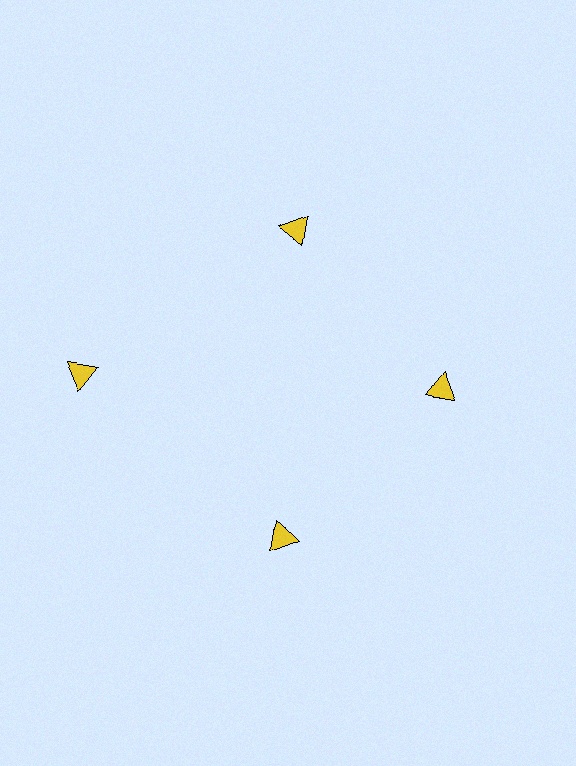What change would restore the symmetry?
The symmetry would be restored by moving it inward, back onto the ring so that all 4 triangles sit at equal angles and equal distance from the center.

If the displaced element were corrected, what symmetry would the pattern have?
It would have 4-fold rotational symmetry — the pattern would map onto itself every 90 degrees.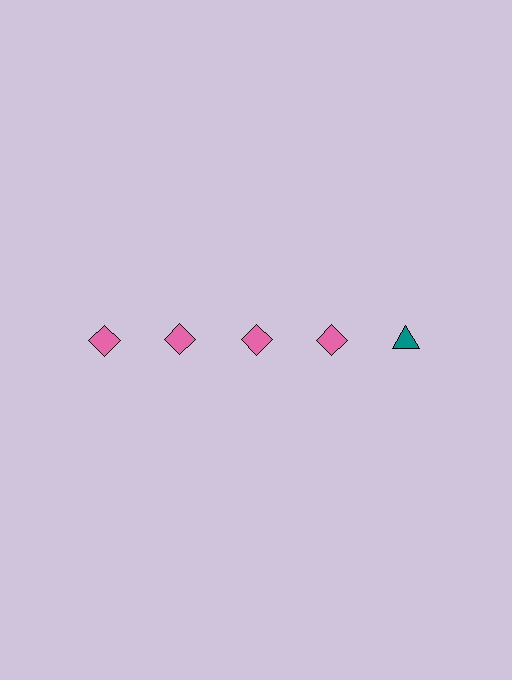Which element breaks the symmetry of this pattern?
The teal triangle in the top row, rightmost column breaks the symmetry. All other shapes are pink diamonds.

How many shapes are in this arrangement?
There are 5 shapes arranged in a grid pattern.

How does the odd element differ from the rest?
It differs in both color (teal instead of pink) and shape (triangle instead of diamond).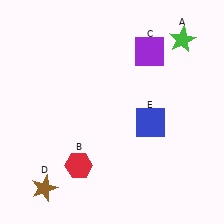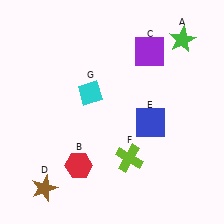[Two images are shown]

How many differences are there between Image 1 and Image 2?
There are 2 differences between the two images.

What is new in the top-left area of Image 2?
A cyan diamond (G) was added in the top-left area of Image 2.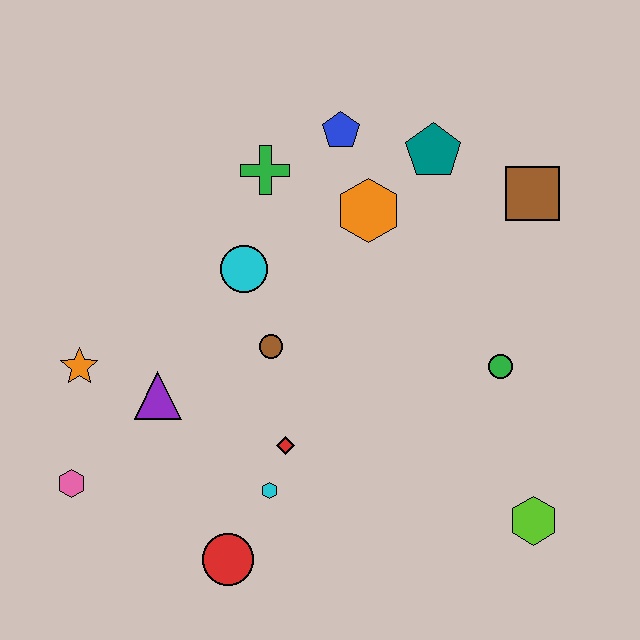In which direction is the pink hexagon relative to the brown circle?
The pink hexagon is to the left of the brown circle.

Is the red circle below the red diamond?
Yes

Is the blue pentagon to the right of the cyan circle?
Yes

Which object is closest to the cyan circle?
The brown circle is closest to the cyan circle.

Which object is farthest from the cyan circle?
The lime hexagon is farthest from the cyan circle.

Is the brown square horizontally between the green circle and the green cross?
No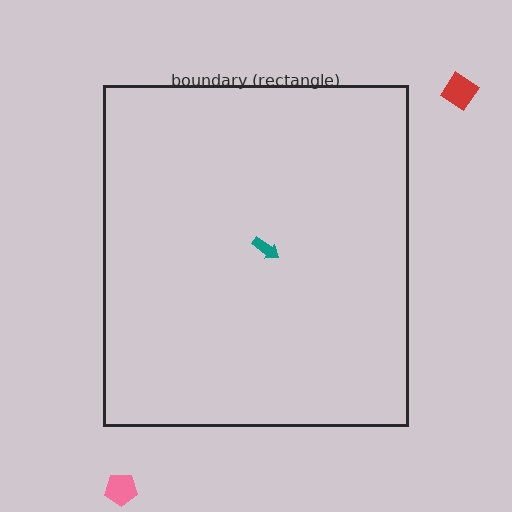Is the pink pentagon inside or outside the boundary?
Outside.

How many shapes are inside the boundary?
1 inside, 2 outside.